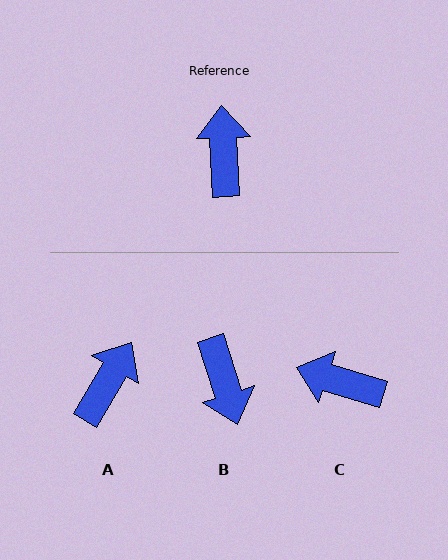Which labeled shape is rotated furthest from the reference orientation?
B, about 165 degrees away.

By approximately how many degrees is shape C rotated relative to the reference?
Approximately 70 degrees counter-clockwise.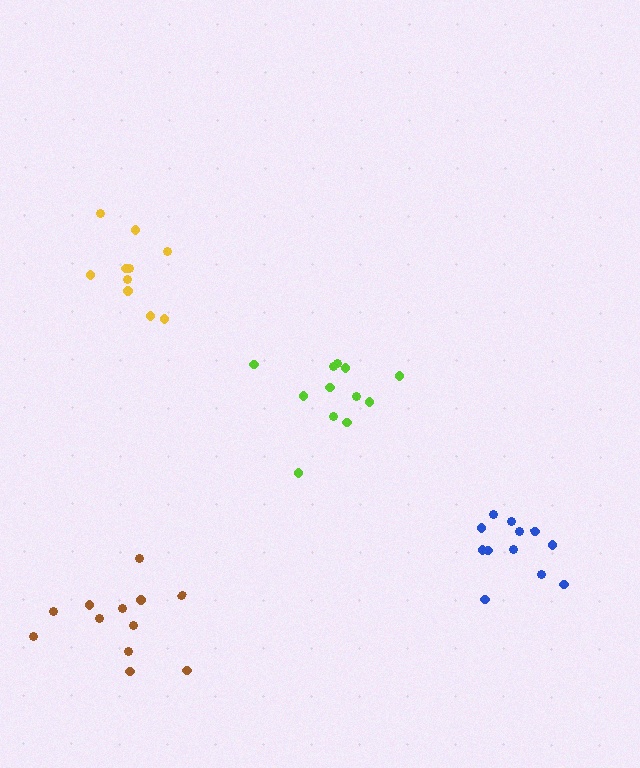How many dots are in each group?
Group 1: 12 dots, Group 2: 10 dots, Group 3: 12 dots, Group 4: 12 dots (46 total).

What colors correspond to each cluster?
The clusters are colored: lime, yellow, blue, brown.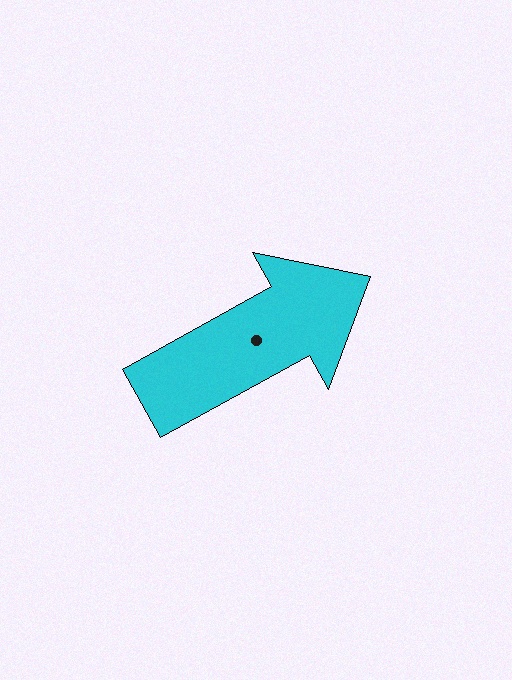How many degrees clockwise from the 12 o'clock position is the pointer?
Approximately 61 degrees.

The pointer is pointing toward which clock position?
Roughly 2 o'clock.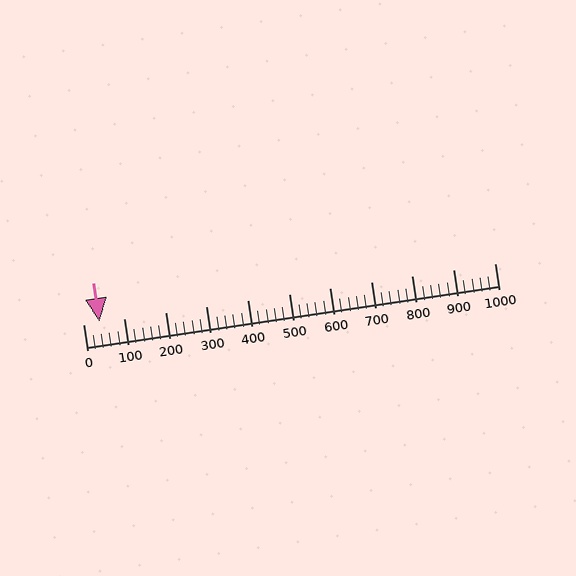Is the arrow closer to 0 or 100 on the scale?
The arrow is closer to 0.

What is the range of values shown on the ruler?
The ruler shows values from 0 to 1000.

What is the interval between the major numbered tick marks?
The major tick marks are spaced 100 units apart.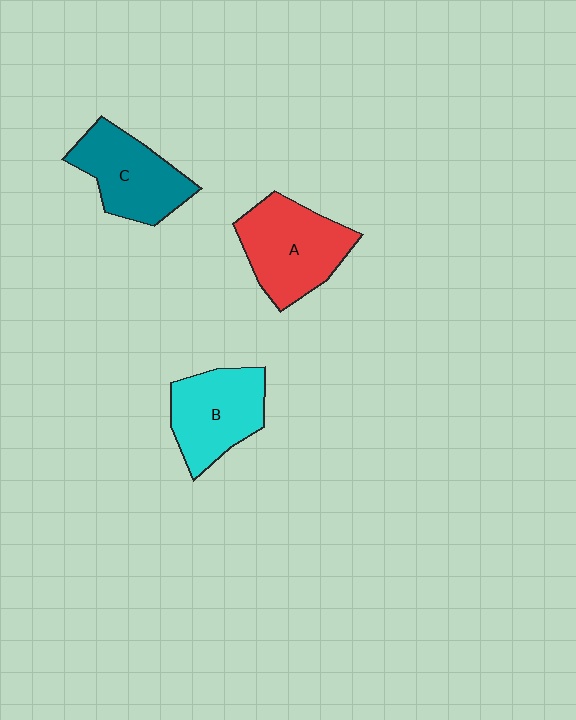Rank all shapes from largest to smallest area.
From largest to smallest: A (red), C (teal), B (cyan).